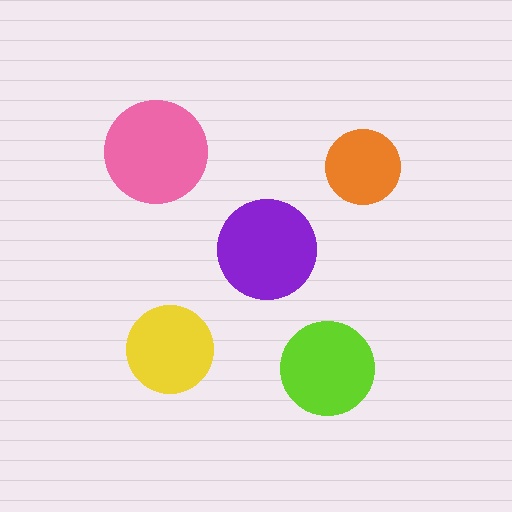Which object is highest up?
The pink circle is topmost.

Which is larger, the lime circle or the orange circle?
The lime one.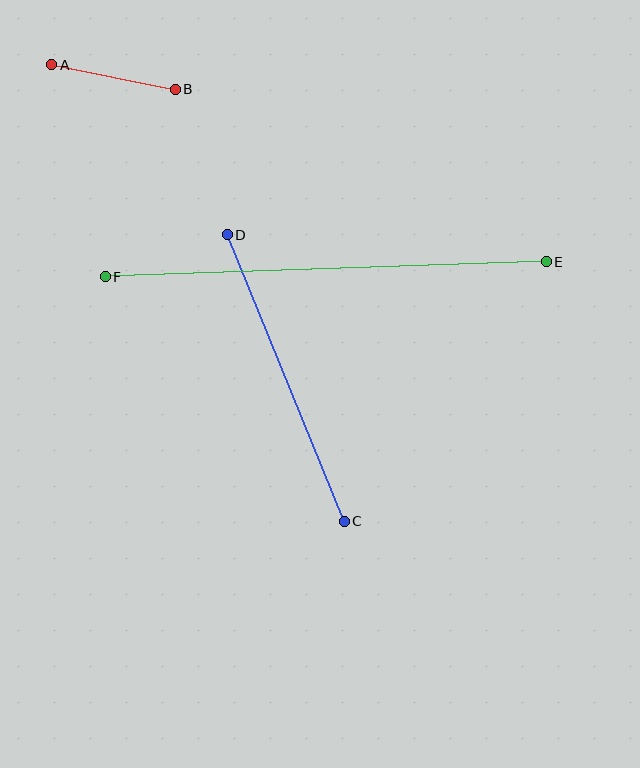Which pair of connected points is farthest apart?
Points E and F are farthest apart.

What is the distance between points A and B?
The distance is approximately 126 pixels.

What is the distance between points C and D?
The distance is approximately 310 pixels.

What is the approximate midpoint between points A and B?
The midpoint is at approximately (113, 77) pixels.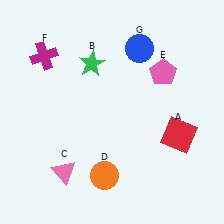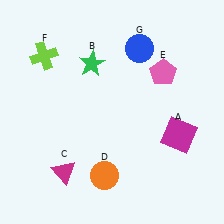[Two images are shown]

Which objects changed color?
A changed from red to magenta. C changed from pink to magenta. F changed from magenta to lime.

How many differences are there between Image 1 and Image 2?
There are 3 differences between the two images.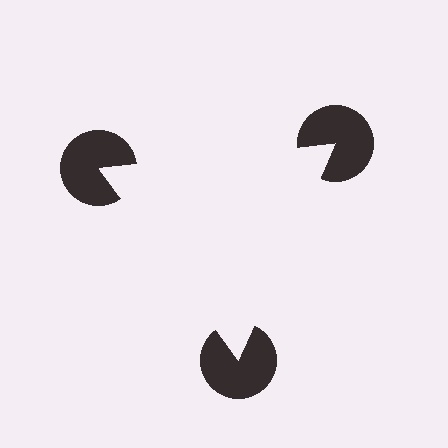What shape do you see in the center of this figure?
An illusory triangle — its edges are inferred from the aligned wedge cuts in the pac-man discs, not physically drawn.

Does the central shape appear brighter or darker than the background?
It typically appears slightly brighter than the background, even though no actual brightness change is drawn.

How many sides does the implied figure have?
3 sides.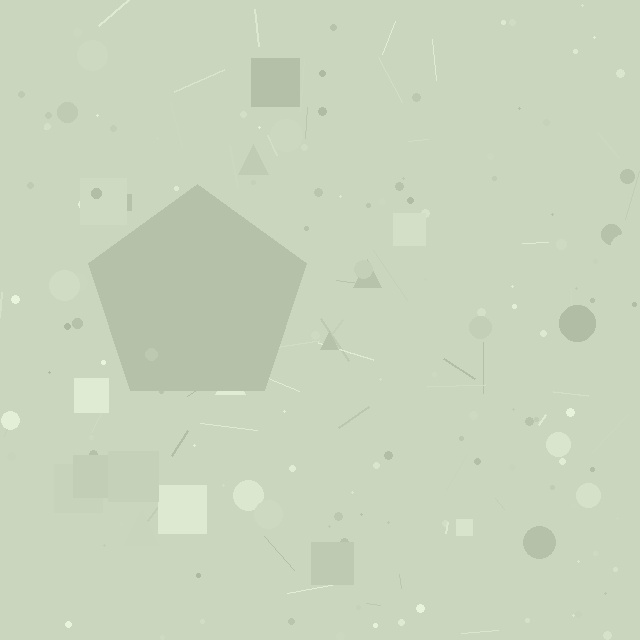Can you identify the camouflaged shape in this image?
The camouflaged shape is a pentagon.